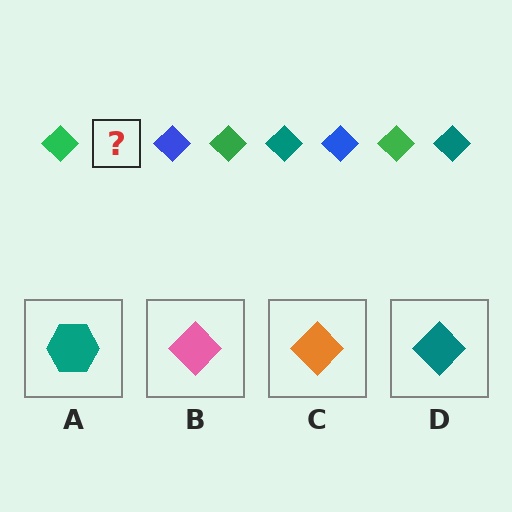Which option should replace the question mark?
Option D.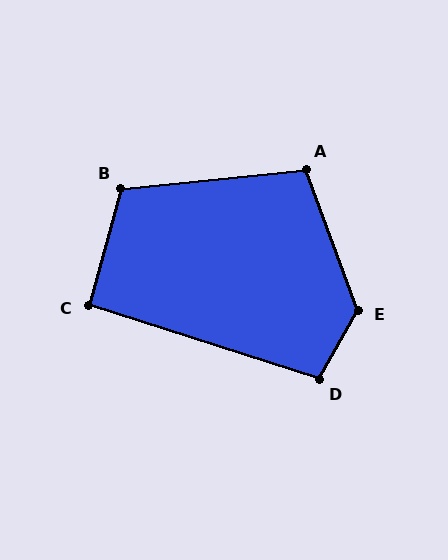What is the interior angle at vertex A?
Approximately 104 degrees (obtuse).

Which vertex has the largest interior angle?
E, at approximately 130 degrees.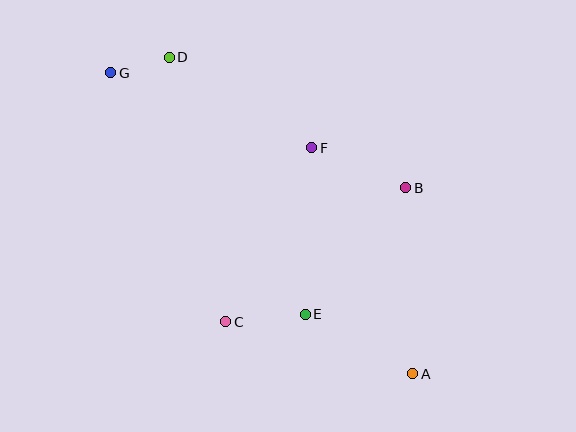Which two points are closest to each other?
Points D and G are closest to each other.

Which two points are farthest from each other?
Points A and G are farthest from each other.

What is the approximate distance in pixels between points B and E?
The distance between B and E is approximately 162 pixels.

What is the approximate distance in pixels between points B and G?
The distance between B and G is approximately 317 pixels.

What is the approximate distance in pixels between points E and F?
The distance between E and F is approximately 167 pixels.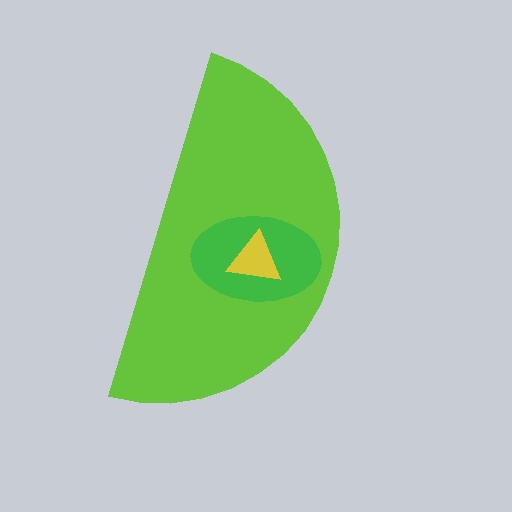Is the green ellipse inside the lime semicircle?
Yes.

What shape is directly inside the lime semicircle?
The green ellipse.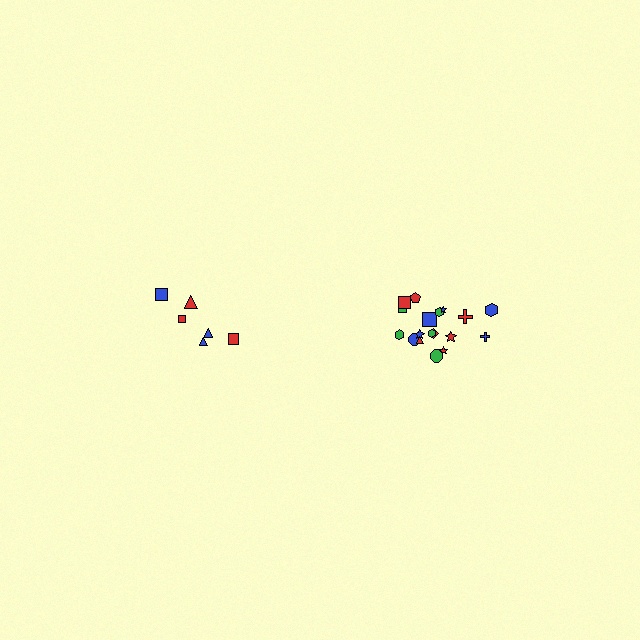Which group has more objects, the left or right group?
The right group.